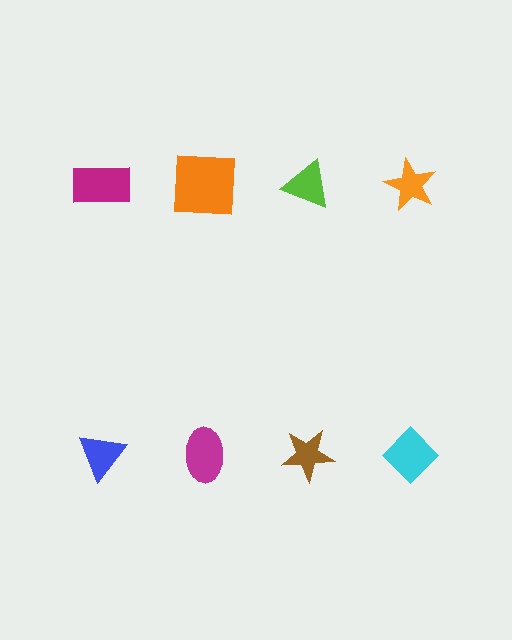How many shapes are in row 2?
4 shapes.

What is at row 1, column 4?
An orange star.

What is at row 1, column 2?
An orange square.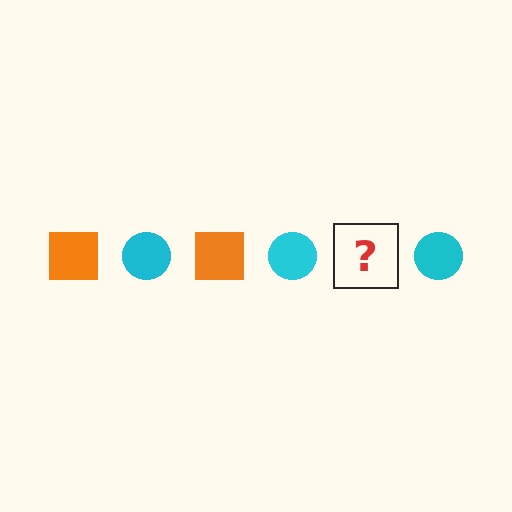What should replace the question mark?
The question mark should be replaced with an orange square.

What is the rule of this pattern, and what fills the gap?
The rule is that the pattern alternates between orange square and cyan circle. The gap should be filled with an orange square.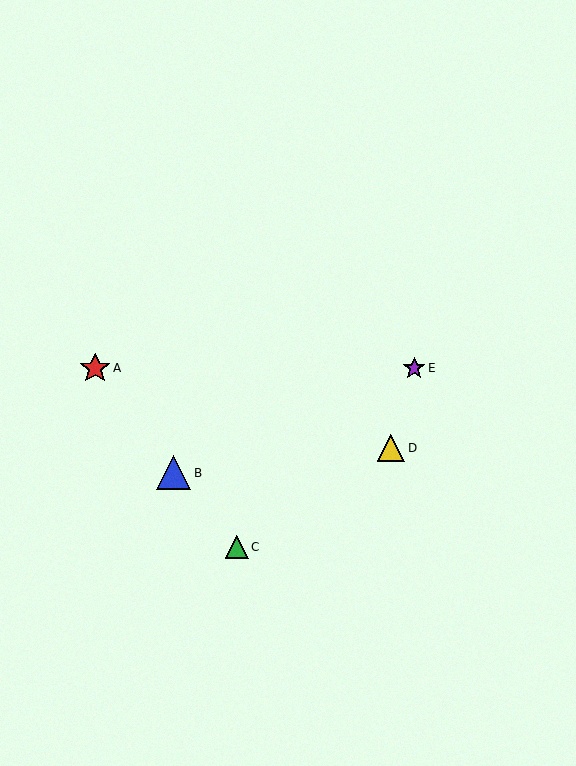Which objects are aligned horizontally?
Objects A, E are aligned horizontally.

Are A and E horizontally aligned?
Yes, both are at y≈368.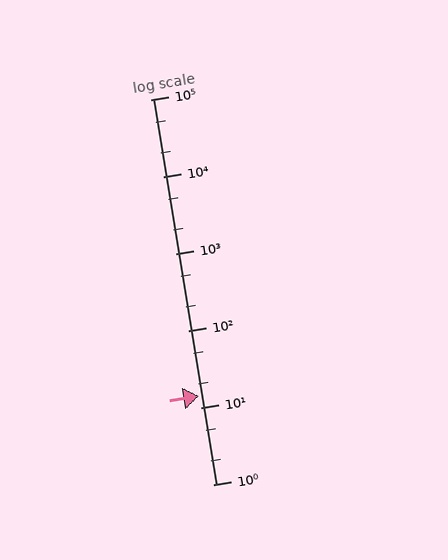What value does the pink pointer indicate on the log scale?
The pointer indicates approximately 14.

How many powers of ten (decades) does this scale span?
The scale spans 5 decades, from 1 to 100000.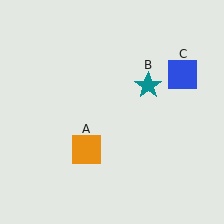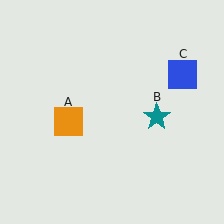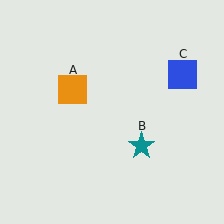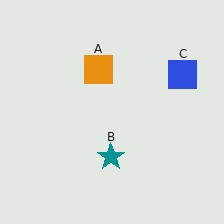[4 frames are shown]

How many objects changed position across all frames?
2 objects changed position: orange square (object A), teal star (object B).